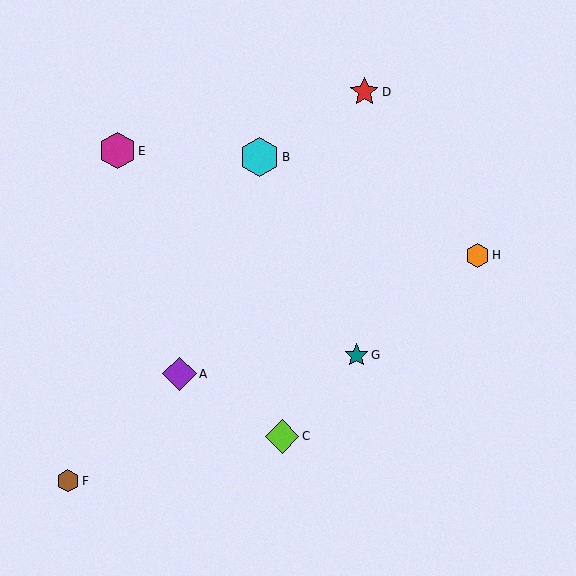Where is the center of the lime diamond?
The center of the lime diamond is at (282, 436).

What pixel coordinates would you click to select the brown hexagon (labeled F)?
Click at (68, 481) to select the brown hexagon F.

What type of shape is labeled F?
Shape F is a brown hexagon.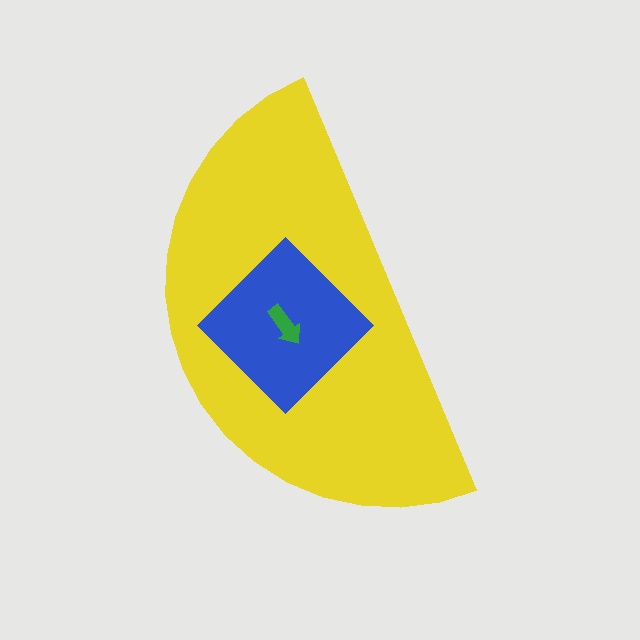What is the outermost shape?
The yellow semicircle.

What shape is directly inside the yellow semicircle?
The blue diamond.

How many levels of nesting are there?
3.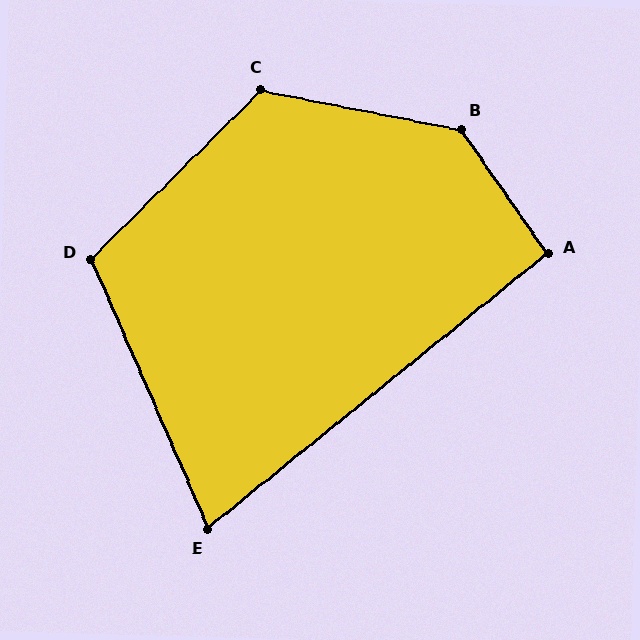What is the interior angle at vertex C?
Approximately 124 degrees (obtuse).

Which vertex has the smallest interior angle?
E, at approximately 75 degrees.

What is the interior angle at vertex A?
Approximately 94 degrees (approximately right).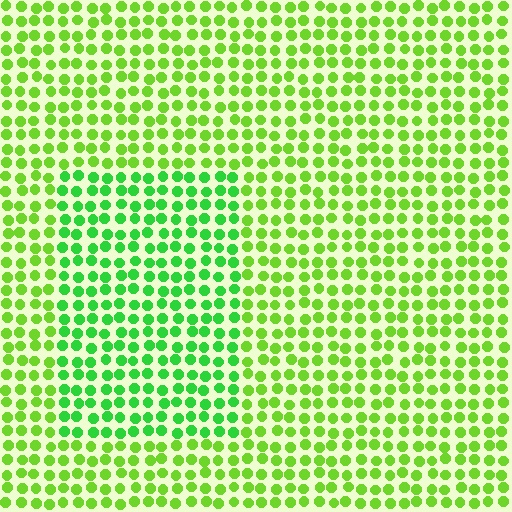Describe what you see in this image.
The image is filled with small lime elements in a uniform arrangement. A rectangle-shaped region is visible where the elements are tinted to a slightly different hue, forming a subtle color boundary.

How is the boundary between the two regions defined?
The boundary is defined purely by a slight shift in hue (about 29 degrees). Spacing, size, and orientation are identical on both sides.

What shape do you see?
I see a rectangle.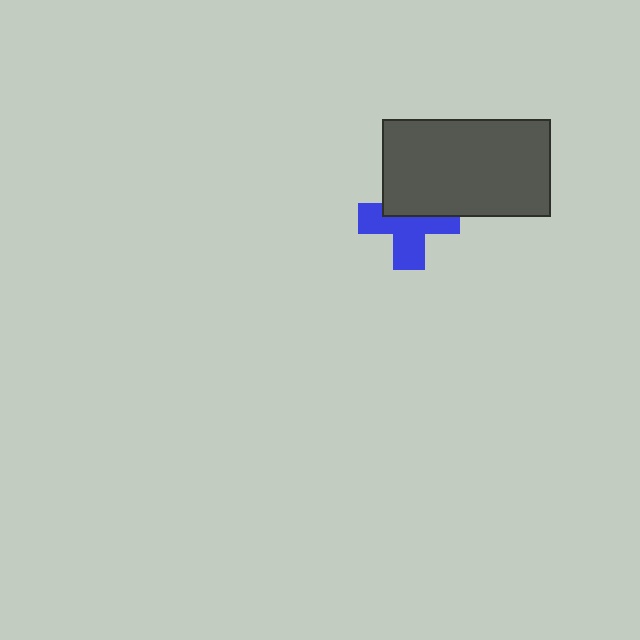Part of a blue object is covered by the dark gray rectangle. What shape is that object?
It is a cross.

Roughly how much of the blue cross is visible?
About half of it is visible (roughly 58%).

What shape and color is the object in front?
The object in front is a dark gray rectangle.